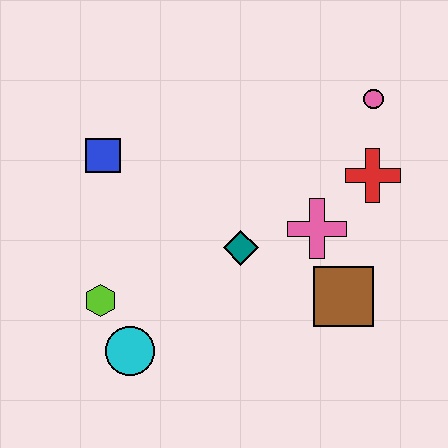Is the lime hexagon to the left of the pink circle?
Yes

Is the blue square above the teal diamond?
Yes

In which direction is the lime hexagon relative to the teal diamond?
The lime hexagon is to the left of the teal diamond.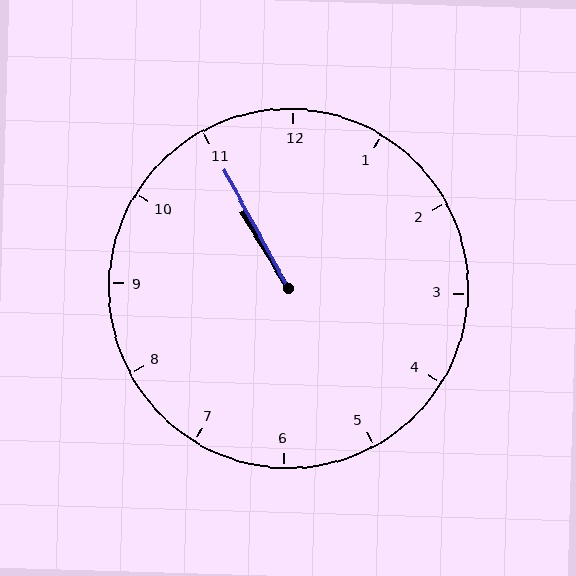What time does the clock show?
10:55.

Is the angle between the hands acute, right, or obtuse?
It is acute.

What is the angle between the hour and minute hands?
Approximately 2 degrees.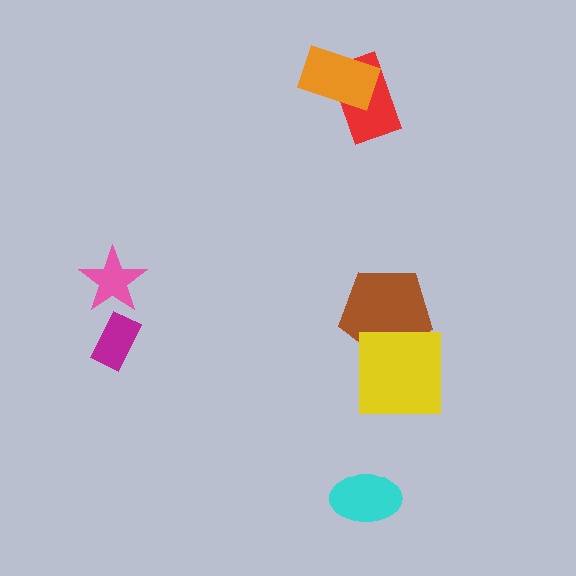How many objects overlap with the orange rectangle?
1 object overlaps with the orange rectangle.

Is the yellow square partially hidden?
No, no other shape covers it.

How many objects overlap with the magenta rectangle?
0 objects overlap with the magenta rectangle.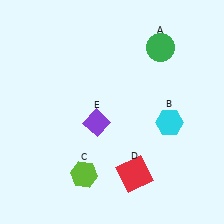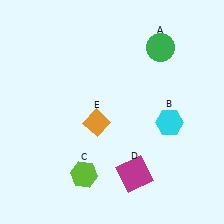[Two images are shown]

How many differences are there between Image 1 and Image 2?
There are 2 differences between the two images.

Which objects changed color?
D changed from red to magenta. E changed from purple to orange.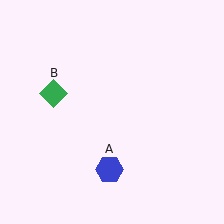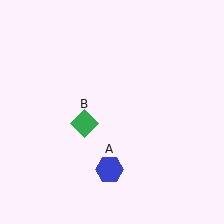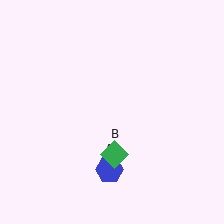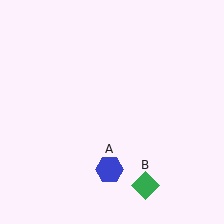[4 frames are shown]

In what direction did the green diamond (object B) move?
The green diamond (object B) moved down and to the right.